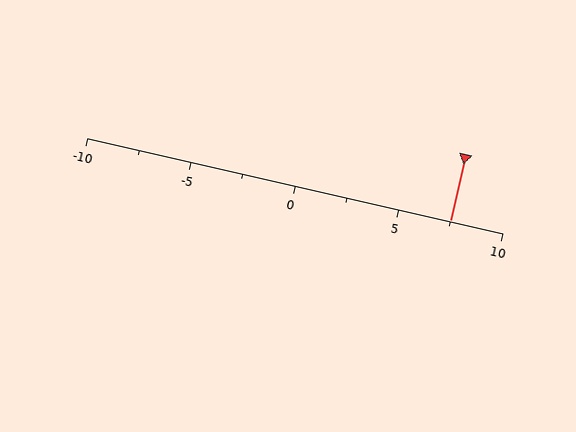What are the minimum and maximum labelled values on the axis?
The axis runs from -10 to 10.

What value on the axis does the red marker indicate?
The marker indicates approximately 7.5.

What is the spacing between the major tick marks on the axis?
The major ticks are spaced 5 apart.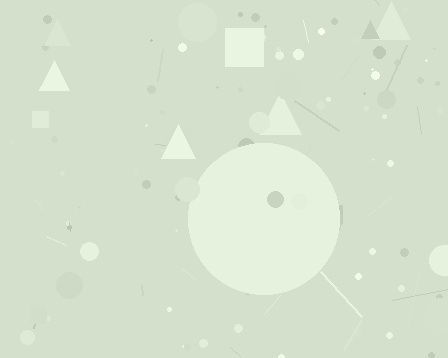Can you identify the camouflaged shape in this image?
The camouflaged shape is a circle.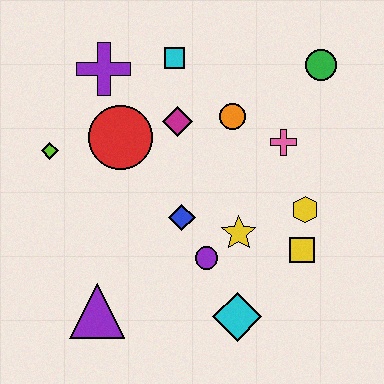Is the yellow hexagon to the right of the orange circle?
Yes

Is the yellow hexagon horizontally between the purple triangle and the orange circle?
No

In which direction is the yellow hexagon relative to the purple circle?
The yellow hexagon is to the right of the purple circle.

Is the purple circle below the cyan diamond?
No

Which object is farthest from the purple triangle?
The green circle is farthest from the purple triangle.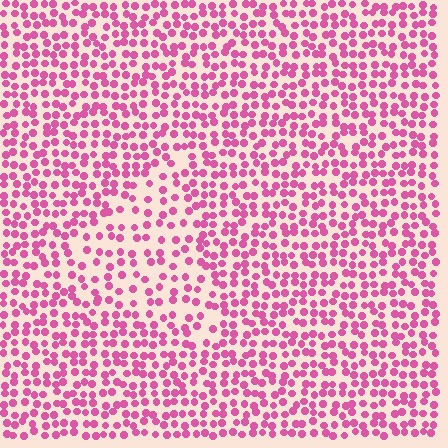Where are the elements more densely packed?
The elements are more densely packed outside the triangle boundary.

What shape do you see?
I see a triangle.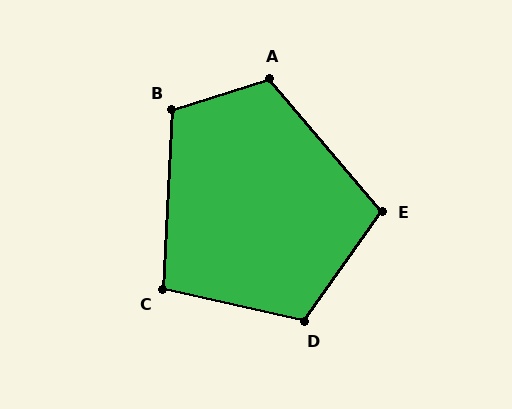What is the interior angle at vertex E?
Approximately 104 degrees (obtuse).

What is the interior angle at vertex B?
Approximately 111 degrees (obtuse).